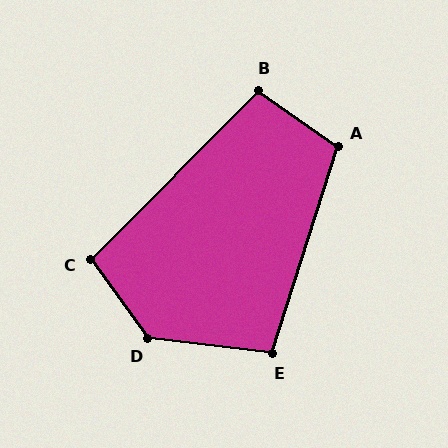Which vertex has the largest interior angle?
D, at approximately 132 degrees.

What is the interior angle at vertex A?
Approximately 107 degrees (obtuse).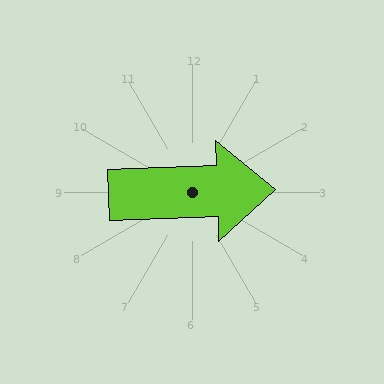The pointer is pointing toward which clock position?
Roughly 3 o'clock.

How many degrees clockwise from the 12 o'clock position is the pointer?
Approximately 88 degrees.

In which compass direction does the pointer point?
East.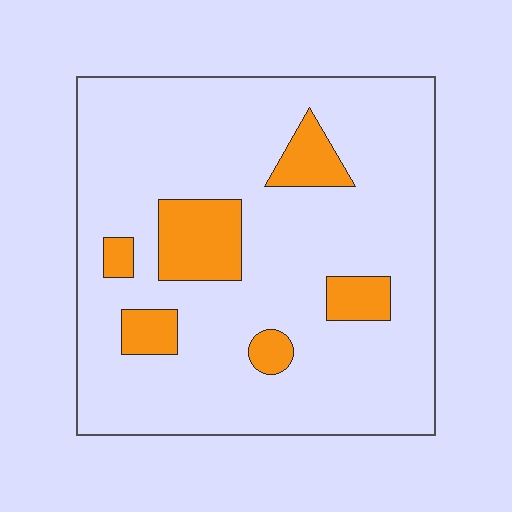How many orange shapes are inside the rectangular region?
6.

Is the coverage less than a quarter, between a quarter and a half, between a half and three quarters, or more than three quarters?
Less than a quarter.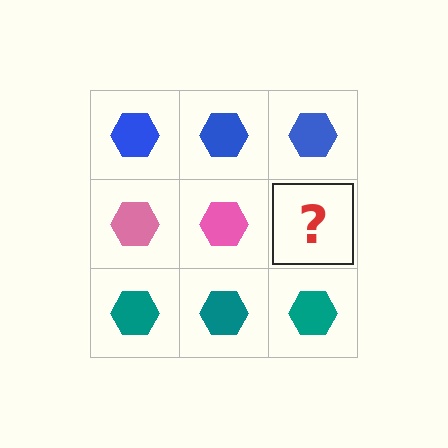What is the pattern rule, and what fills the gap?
The rule is that each row has a consistent color. The gap should be filled with a pink hexagon.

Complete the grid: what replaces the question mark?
The question mark should be replaced with a pink hexagon.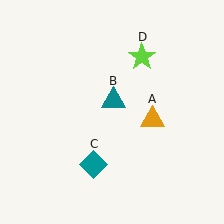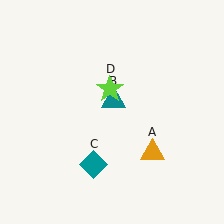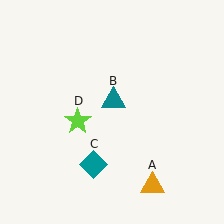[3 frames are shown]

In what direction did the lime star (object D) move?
The lime star (object D) moved down and to the left.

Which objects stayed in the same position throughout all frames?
Teal triangle (object B) and teal diamond (object C) remained stationary.